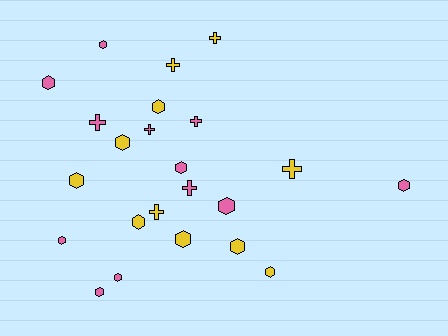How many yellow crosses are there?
There are 4 yellow crosses.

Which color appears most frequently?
Pink, with 12 objects.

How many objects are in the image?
There are 23 objects.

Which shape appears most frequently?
Hexagon, with 15 objects.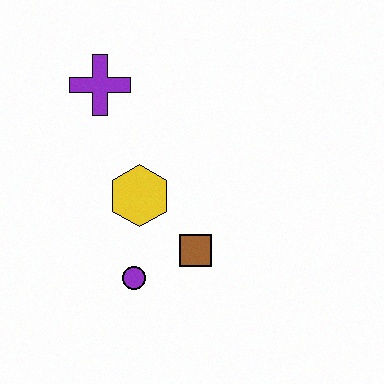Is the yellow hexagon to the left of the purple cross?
No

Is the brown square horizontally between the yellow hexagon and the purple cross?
No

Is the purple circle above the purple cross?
No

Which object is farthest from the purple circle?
The purple cross is farthest from the purple circle.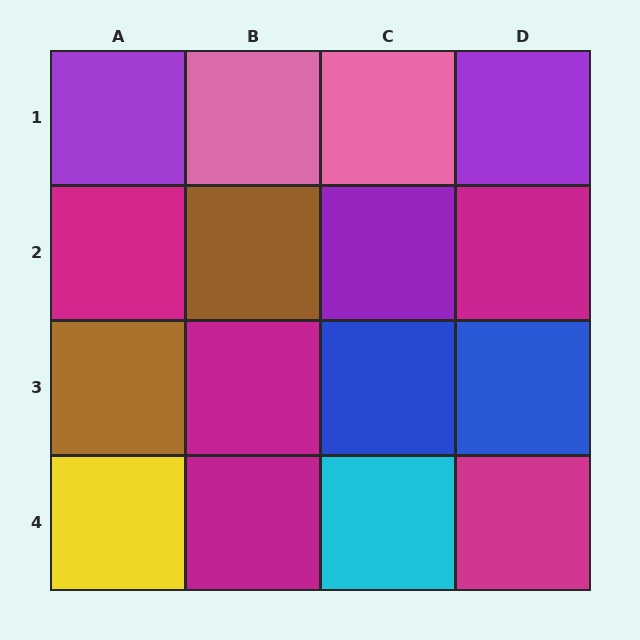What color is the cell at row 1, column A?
Purple.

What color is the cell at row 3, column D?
Blue.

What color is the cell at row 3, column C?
Blue.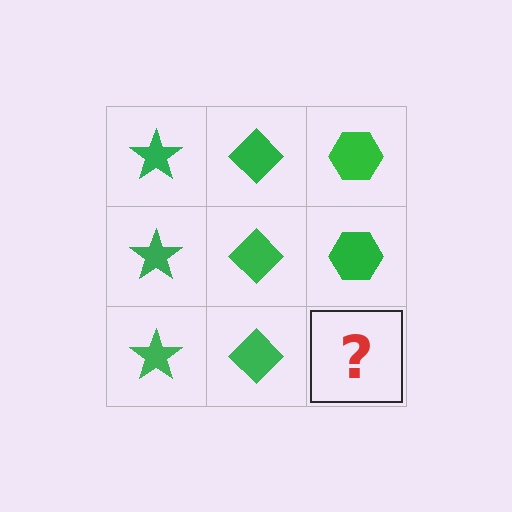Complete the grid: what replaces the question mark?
The question mark should be replaced with a green hexagon.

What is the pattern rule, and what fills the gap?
The rule is that each column has a consistent shape. The gap should be filled with a green hexagon.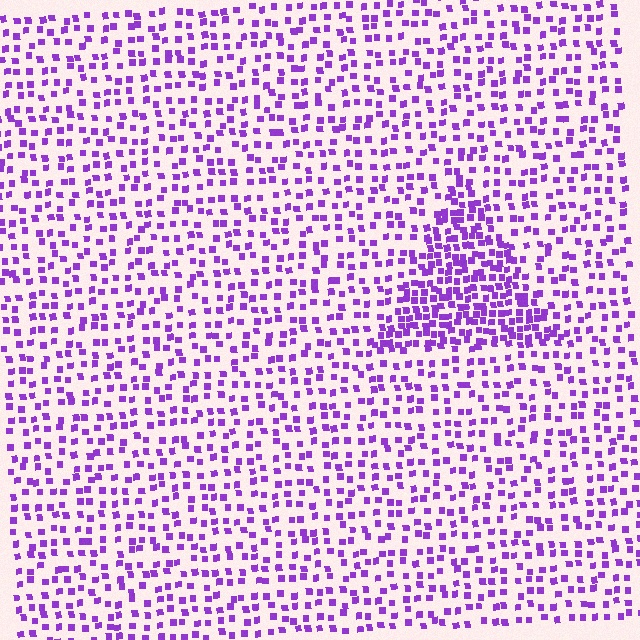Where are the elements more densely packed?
The elements are more densely packed inside the triangle boundary.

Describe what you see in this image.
The image contains small purple elements arranged at two different densities. A triangle-shaped region is visible where the elements are more densely packed than the surrounding area.